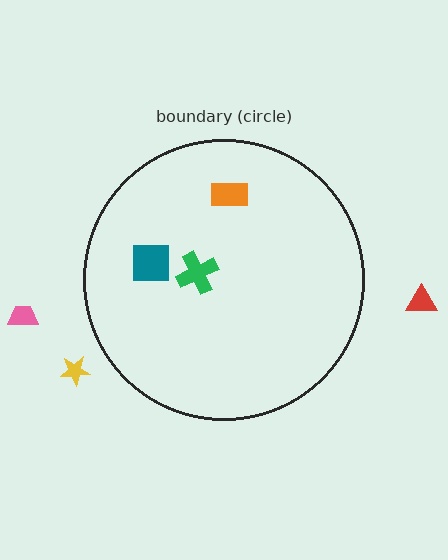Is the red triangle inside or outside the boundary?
Outside.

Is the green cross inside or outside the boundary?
Inside.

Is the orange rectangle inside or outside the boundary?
Inside.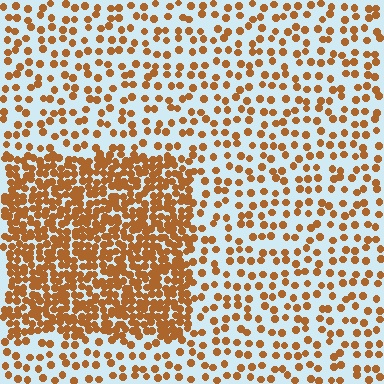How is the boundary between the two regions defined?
The boundary is defined by a change in element density (approximately 2.7x ratio). All elements are the same color, size, and shape.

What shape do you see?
I see a rectangle.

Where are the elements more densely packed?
The elements are more densely packed inside the rectangle boundary.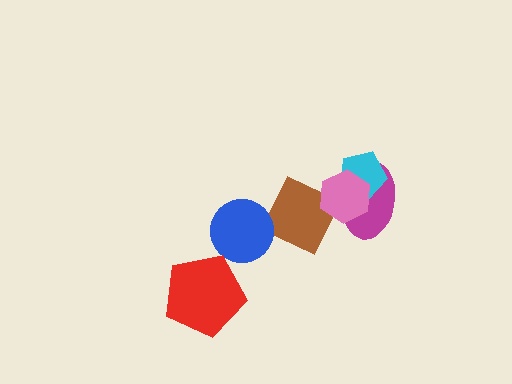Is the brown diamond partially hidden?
Yes, it is partially covered by another shape.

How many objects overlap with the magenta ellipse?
3 objects overlap with the magenta ellipse.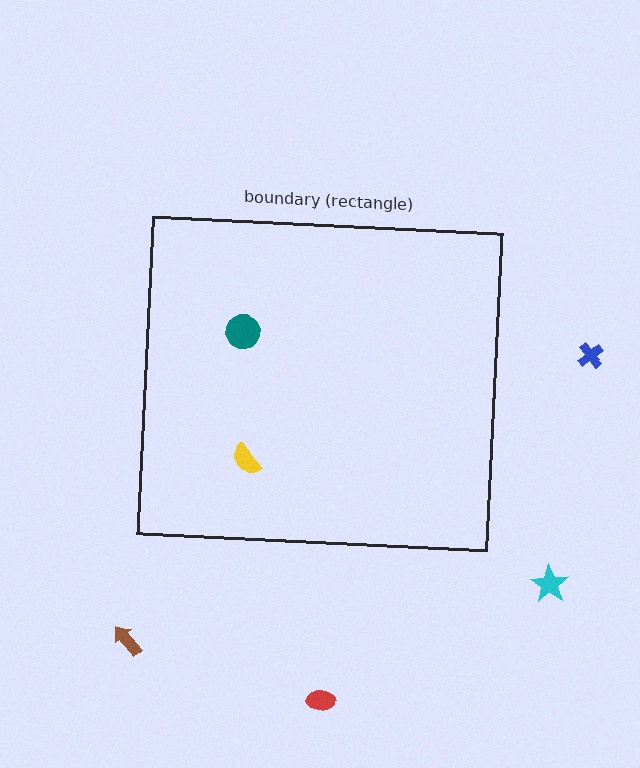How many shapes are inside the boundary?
2 inside, 4 outside.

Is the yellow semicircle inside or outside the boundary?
Inside.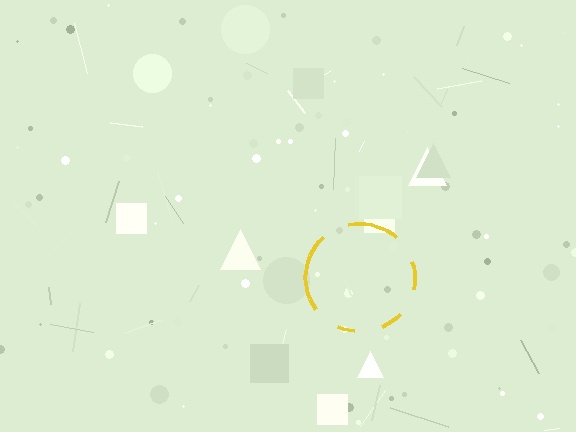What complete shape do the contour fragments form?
The contour fragments form a circle.